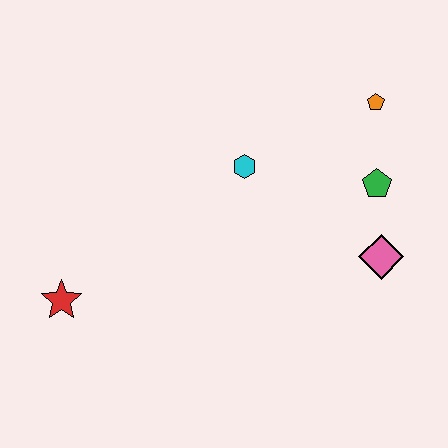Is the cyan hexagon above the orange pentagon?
No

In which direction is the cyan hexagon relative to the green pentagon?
The cyan hexagon is to the left of the green pentagon.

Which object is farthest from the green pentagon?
The red star is farthest from the green pentagon.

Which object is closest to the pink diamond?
The green pentagon is closest to the pink diamond.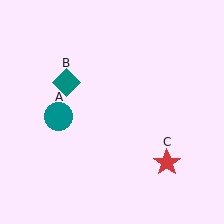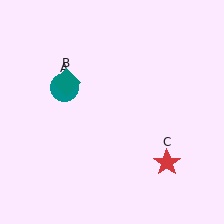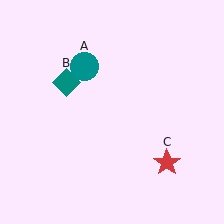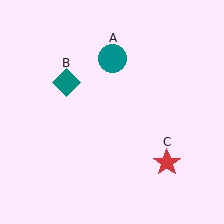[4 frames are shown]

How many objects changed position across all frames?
1 object changed position: teal circle (object A).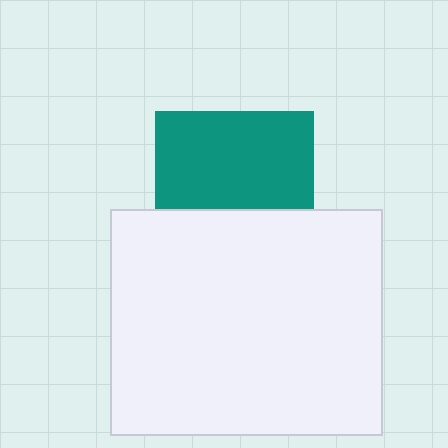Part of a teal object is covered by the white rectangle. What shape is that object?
It is a square.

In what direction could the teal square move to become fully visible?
The teal square could move up. That would shift it out from behind the white rectangle entirely.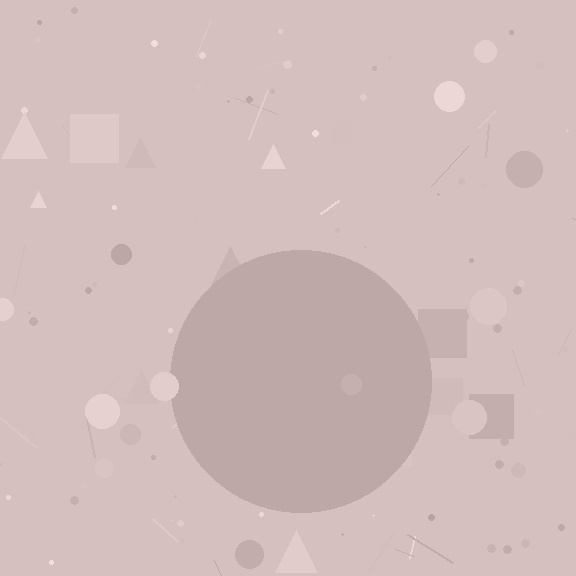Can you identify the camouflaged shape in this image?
The camouflaged shape is a circle.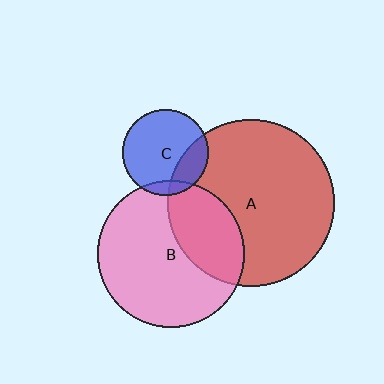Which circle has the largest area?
Circle A (red).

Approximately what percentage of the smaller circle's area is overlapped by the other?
Approximately 10%.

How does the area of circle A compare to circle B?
Approximately 1.3 times.